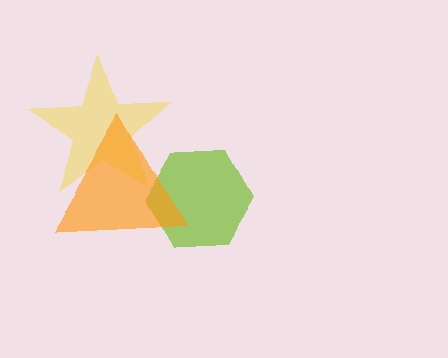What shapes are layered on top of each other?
The layered shapes are: a lime hexagon, a yellow star, an orange triangle.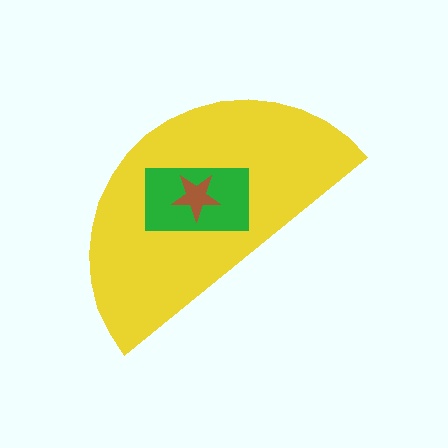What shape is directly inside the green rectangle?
The brown star.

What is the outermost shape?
The yellow semicircle.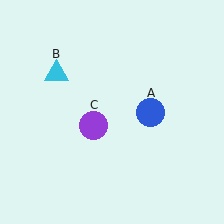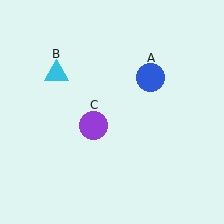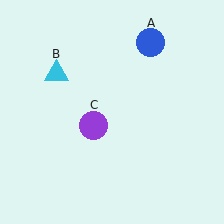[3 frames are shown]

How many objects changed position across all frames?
1 object changed position: blue circle (object A).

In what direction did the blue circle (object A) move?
The blue circle (object A) moved up.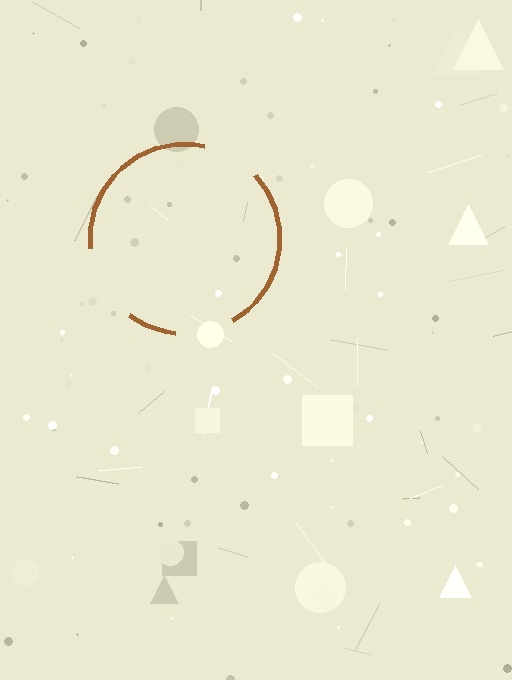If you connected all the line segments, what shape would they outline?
They would outline a circle.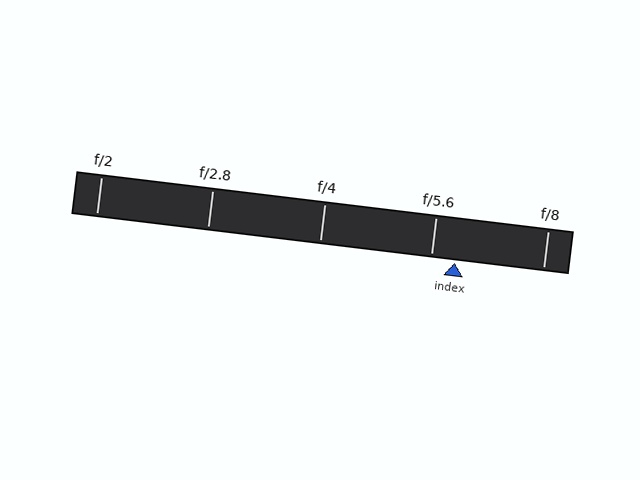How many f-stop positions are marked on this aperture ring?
There are 5 f-stop positions marked.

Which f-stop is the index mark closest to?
The index mark is closest to f/5.6.